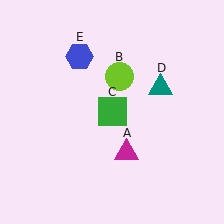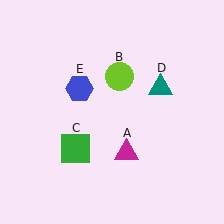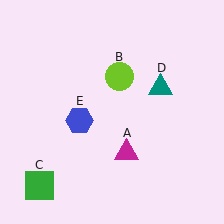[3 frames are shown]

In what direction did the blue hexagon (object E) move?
The blue hexagon (object E) moved down.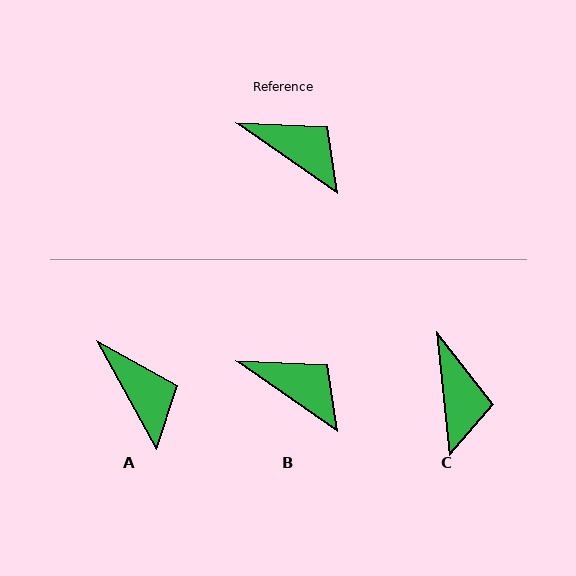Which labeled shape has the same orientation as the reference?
B.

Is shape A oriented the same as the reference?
No, it is off by about 26 degrees.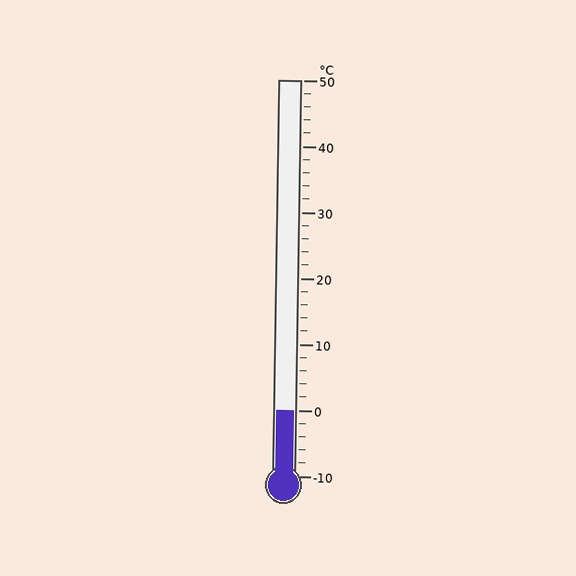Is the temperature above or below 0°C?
The temperature is at 0°C.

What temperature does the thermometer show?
The thermometer shows approximately 0°C.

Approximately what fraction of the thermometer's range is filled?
The thermometer is filled to approximately 15% of its range.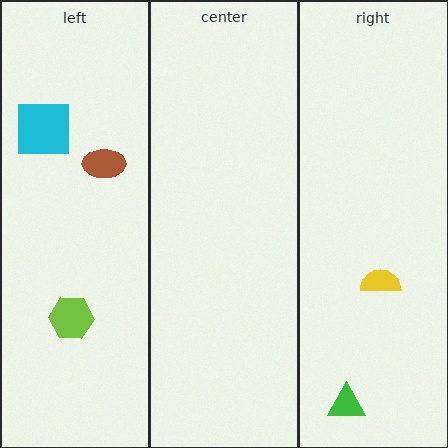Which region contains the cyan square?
The left region.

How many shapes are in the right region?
2.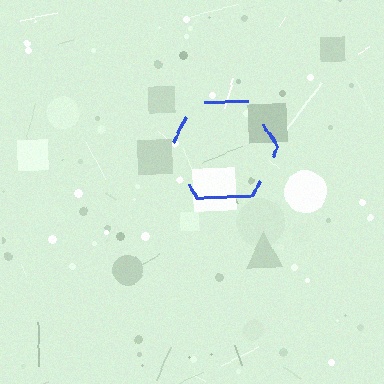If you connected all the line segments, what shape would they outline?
They would outline a hexagon.